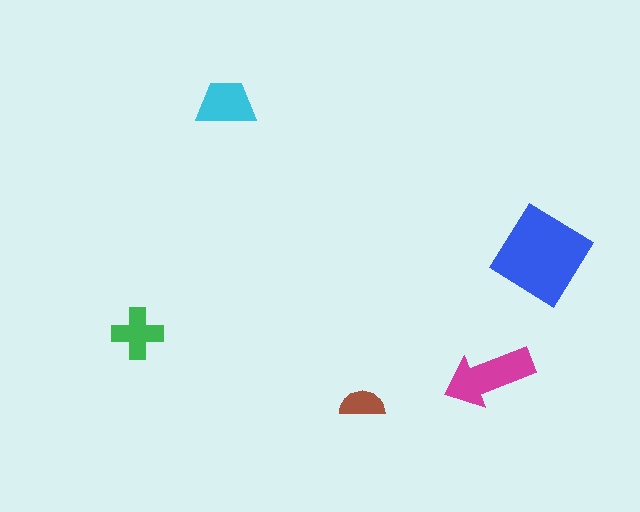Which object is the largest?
The blue diamond.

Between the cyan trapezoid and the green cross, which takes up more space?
The cyan trapezoid.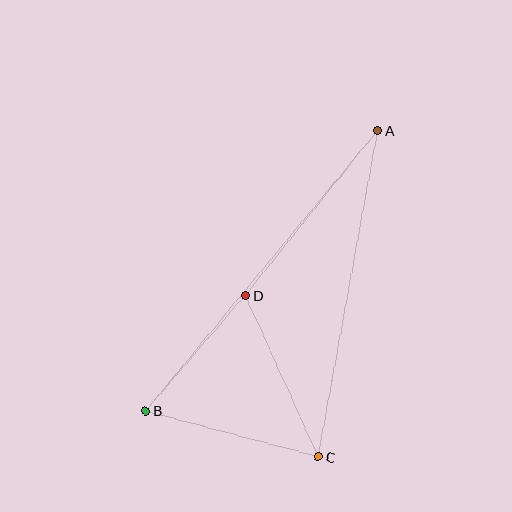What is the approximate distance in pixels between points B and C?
The distance between B and C is approximately 179 pixels.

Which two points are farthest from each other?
Points A and B are farthest from each other.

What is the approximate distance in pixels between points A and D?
The distance between A and D is approximately 212 pixels.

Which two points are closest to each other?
Points B and D are closest to each other.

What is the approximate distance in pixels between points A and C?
The distance between A and C is approximately 332 pixels.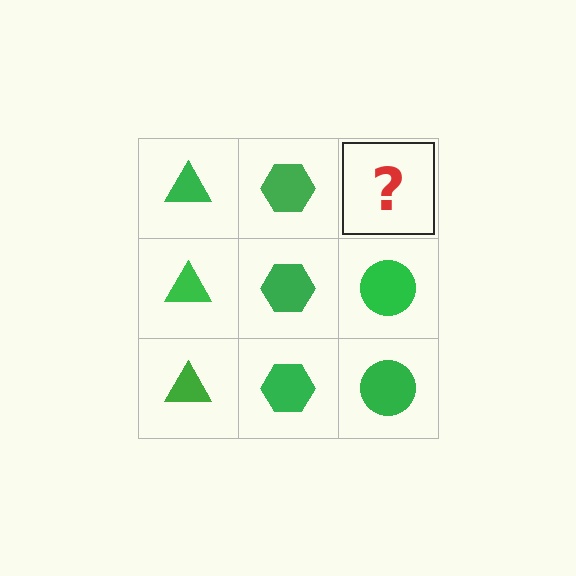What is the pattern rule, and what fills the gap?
The rule is that each column has a consistent shape. The gap should be filled with a green circle.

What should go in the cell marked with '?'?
The missing cell should contain a green circle.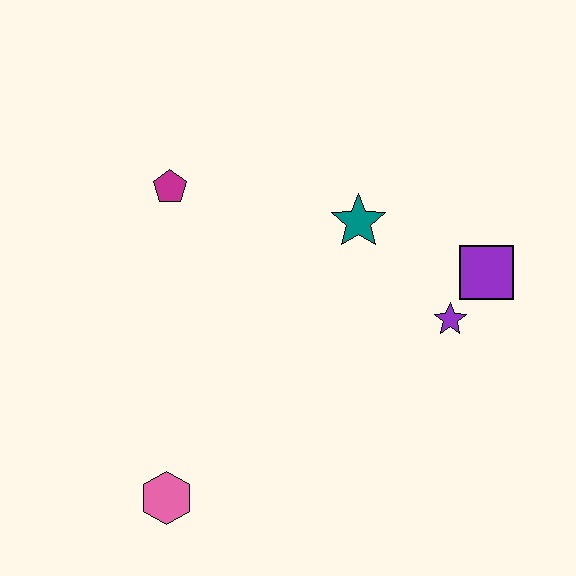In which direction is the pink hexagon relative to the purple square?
The pink hexagon is to the left of the purple square.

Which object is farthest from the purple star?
The pink hexagon is farthest from the purple star.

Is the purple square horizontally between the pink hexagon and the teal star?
No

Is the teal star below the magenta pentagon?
Yes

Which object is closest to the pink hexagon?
The magenta pentagon is closest to the pink hexagon.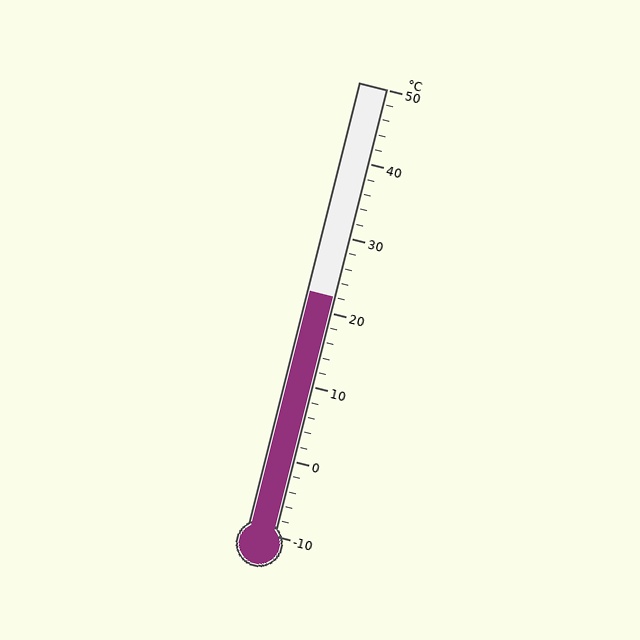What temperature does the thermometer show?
The thermometer shows approximately 22°C.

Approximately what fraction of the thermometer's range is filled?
The thermometer is filled to approximately 55% of its range.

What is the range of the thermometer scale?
The thermometer scale ranges from -10°C to 50°C.